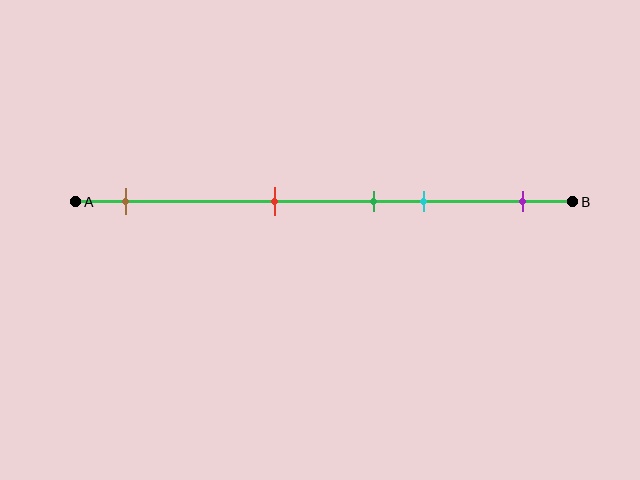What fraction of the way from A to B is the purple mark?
The purple mark is approximately 90% (0.9) of the way from A to B.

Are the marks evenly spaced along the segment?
No, the marks are not evenly spaced.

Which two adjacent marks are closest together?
The green and cyan marks are the closest adjacent pair.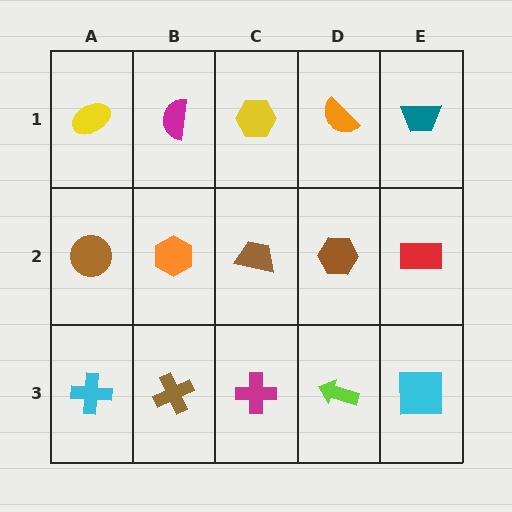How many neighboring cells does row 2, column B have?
4.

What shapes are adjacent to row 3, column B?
An orange hexagon (row 2, column B), a cyan cross (row 3, column A), a magenta cross (row 3, column C).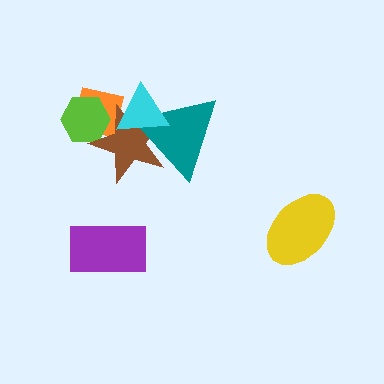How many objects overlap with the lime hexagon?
2 objects overlap with the lime hexagon.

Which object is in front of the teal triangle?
The cyan triangle is in front of the teal triangle.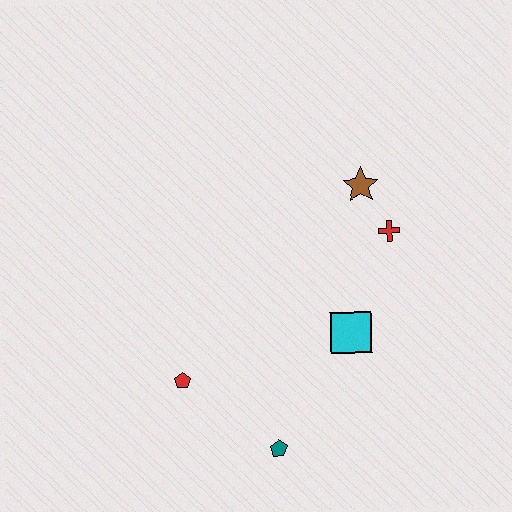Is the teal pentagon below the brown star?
Yes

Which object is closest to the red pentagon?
The teal pentagon is closest to the red pentagon.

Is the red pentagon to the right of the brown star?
No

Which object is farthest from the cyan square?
The red pentagon is farthest from the cyan square.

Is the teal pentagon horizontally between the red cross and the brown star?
No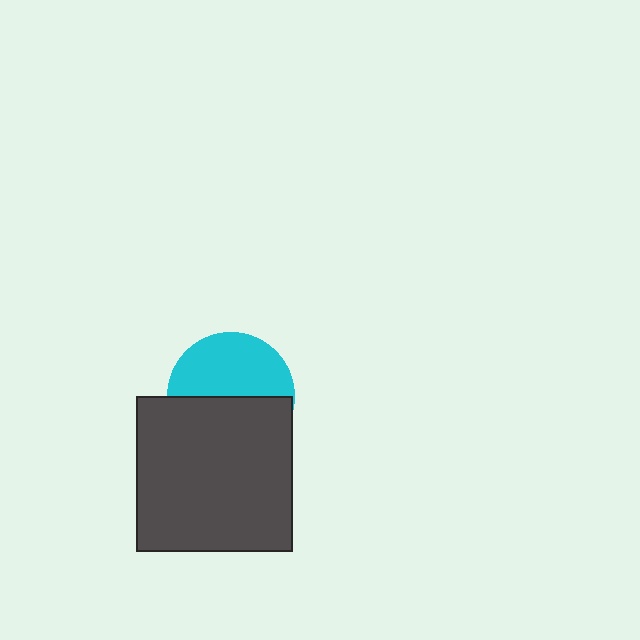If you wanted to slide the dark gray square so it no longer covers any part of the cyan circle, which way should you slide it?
Slide it down — that is the most direct way to separate the two shapes.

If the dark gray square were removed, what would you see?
You would see the complete cyan circle.